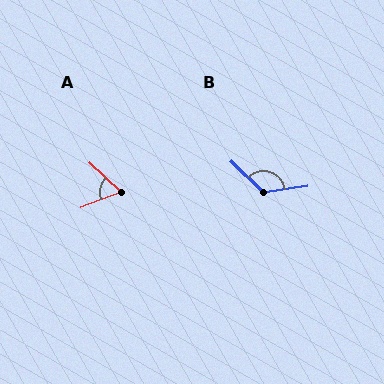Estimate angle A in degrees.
Approximately 65 degrees.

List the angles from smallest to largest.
A (65°), B (128°).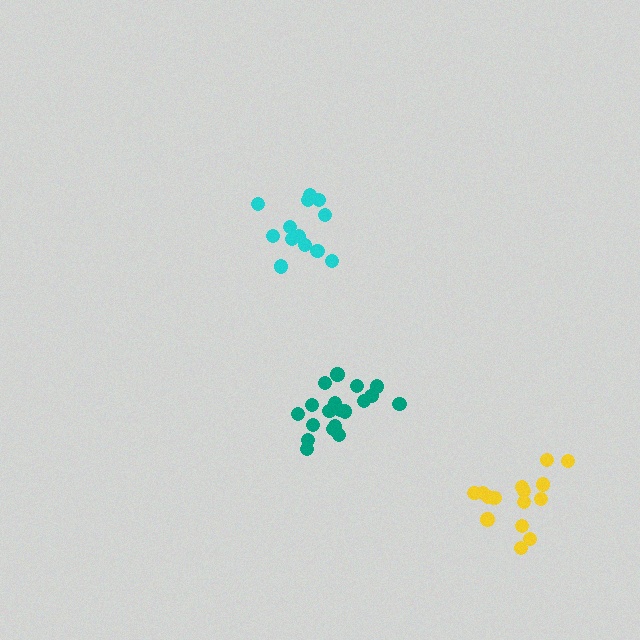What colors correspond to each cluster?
The clusters are colored: cyan, yellow, teal.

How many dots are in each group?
Group 1: 13 dots, Group 2: 15 dots, Group 3: 19 dots (47 total).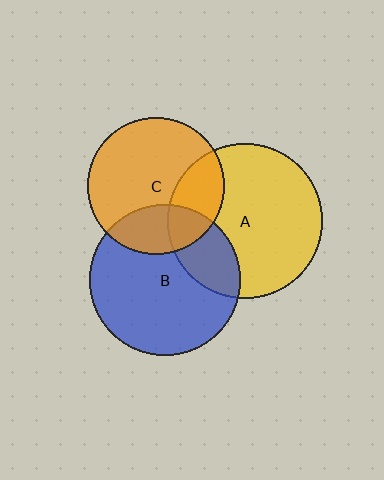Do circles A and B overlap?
Yes.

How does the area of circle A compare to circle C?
Approximately 1.3 times.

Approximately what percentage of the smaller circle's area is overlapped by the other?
Approximately 25%.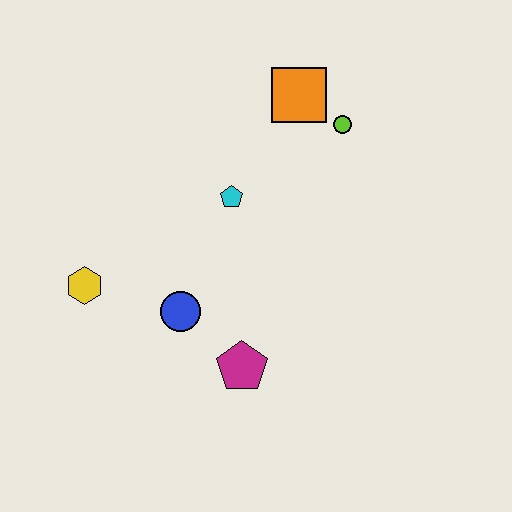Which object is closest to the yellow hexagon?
The blue circle is closest to the yellow hexagon.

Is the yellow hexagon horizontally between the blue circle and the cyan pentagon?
No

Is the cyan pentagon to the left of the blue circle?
No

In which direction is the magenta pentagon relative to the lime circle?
The magenta pentagon is below the lime circle.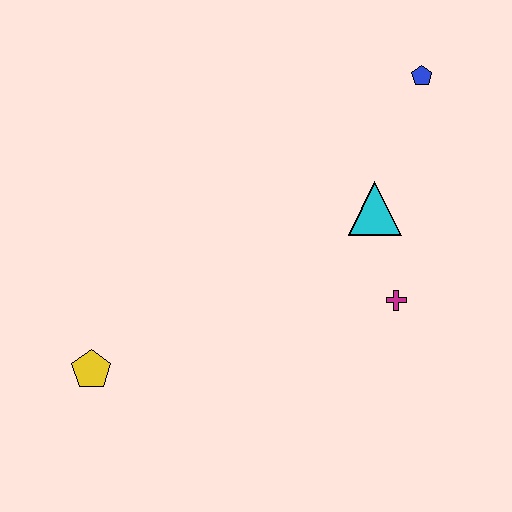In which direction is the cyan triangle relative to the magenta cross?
The cyan triangle is above the magenta cross.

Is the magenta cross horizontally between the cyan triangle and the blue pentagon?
Yes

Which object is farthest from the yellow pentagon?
The blue pentagon is farthest from the yellow pentagon.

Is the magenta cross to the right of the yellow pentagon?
Yes